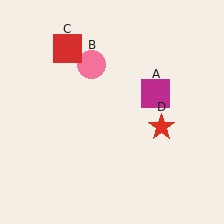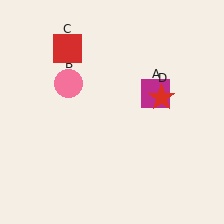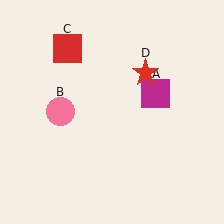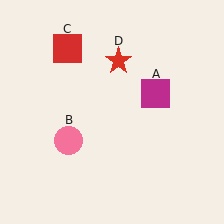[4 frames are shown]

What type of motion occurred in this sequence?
The pink circle (object B), red star (object D) rotated counterclockwise around the center of the scene.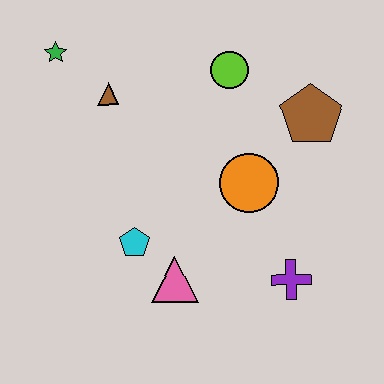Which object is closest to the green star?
The brown triangle is closest to the green star.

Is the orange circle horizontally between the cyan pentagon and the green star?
No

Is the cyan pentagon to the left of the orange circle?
Yes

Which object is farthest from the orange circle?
The green star is farthest from the orange circle.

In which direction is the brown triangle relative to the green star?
The brown triangle is to the right of the green star.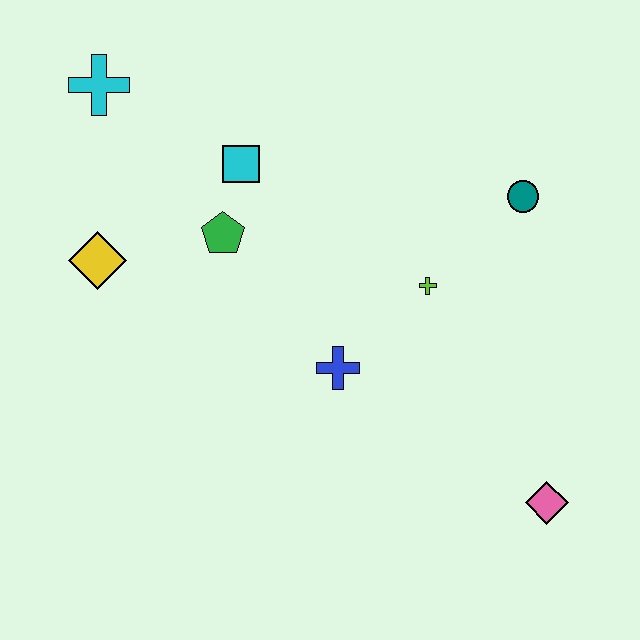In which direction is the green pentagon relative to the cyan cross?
The green pentagon is below the cyan cross.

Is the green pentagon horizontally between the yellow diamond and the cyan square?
Yes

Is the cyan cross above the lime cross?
Yes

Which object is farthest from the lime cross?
The cyan cross is farthest from the lime cross.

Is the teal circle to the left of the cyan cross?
No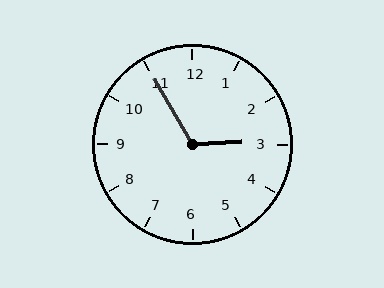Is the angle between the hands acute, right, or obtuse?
It is obtuse.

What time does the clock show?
2:55.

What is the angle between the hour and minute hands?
Approximately 118 degrees.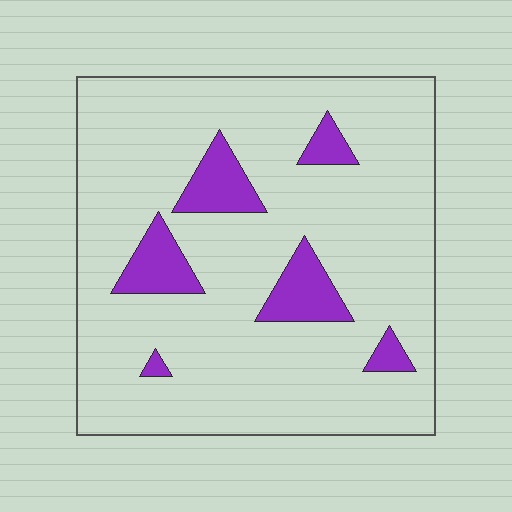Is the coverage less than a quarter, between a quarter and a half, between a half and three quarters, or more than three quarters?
Less than a quarter.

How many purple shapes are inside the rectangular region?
6.